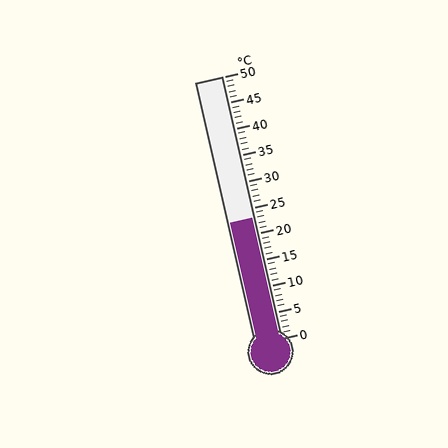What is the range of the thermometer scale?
The thermometer scale ranges from 0°C to 50°C.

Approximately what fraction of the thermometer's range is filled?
The thermometer is filled to approximately 45% of its range.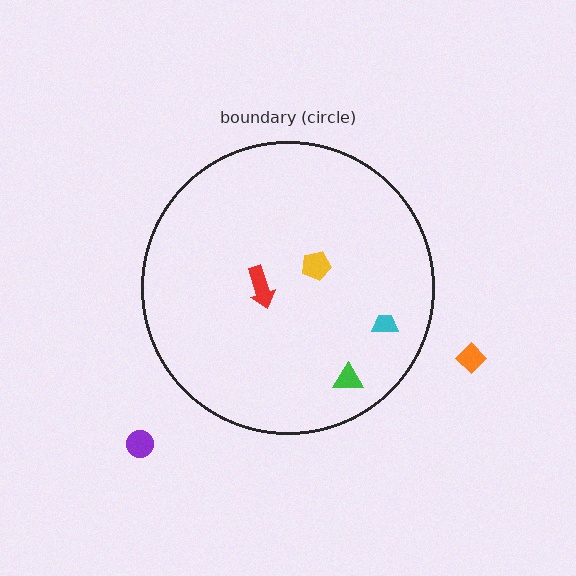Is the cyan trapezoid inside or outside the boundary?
Inside.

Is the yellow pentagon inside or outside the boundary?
Inside.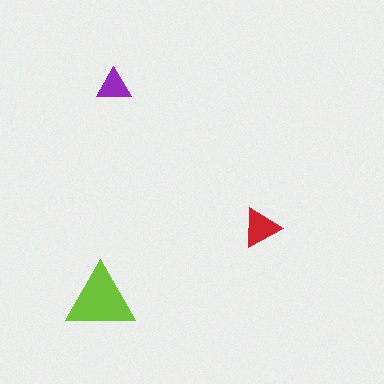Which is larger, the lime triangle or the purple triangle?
The lime one.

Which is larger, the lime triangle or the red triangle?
The lime one.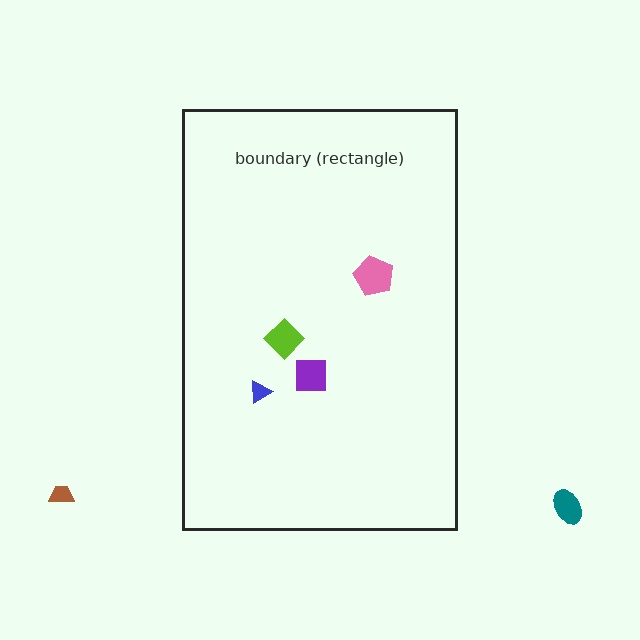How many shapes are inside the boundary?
4 inside, 2 outside.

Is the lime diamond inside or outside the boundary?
Inside.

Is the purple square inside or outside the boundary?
Inside.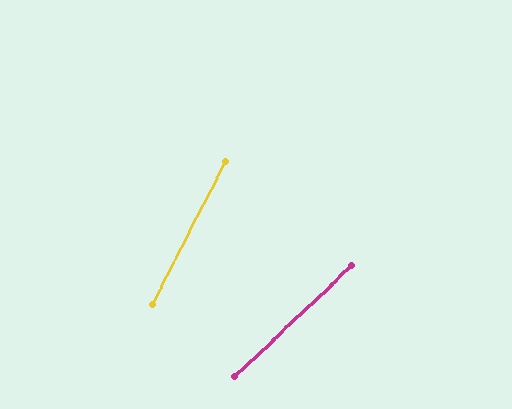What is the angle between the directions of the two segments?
Approximately 19 degrees.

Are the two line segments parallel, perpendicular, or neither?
Neither parallel nor perpendicular — they differ by about 19°.